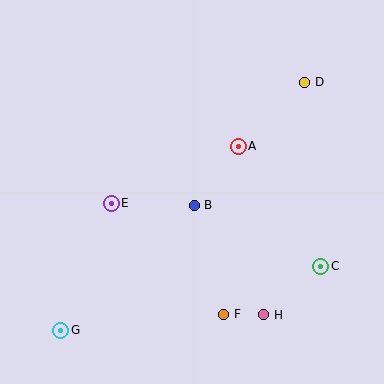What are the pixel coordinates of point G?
Point G is at (61, 330).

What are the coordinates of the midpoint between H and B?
The midpoint between H and B is at (229, 260).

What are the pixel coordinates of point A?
Point A is at (238, 146).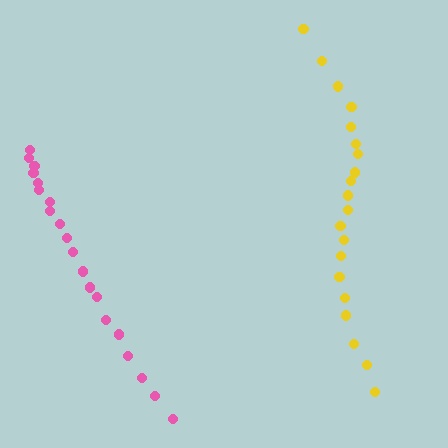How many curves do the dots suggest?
There are 2 distinct paths.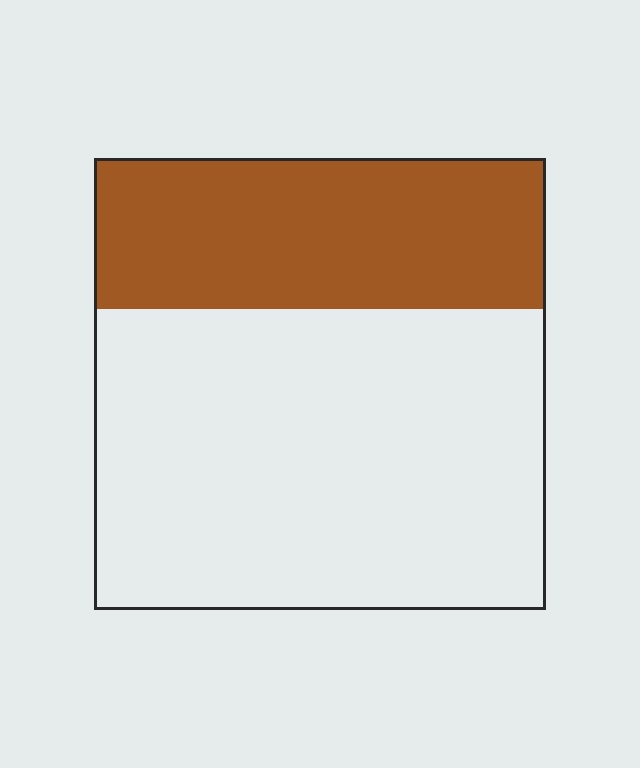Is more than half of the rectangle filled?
No.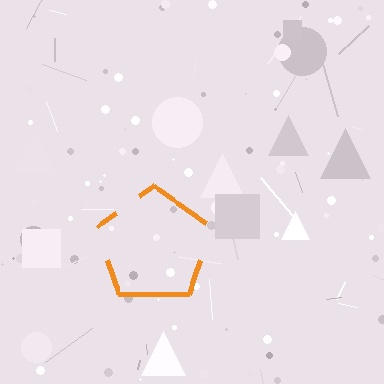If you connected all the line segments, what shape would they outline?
They would outline a pentagon.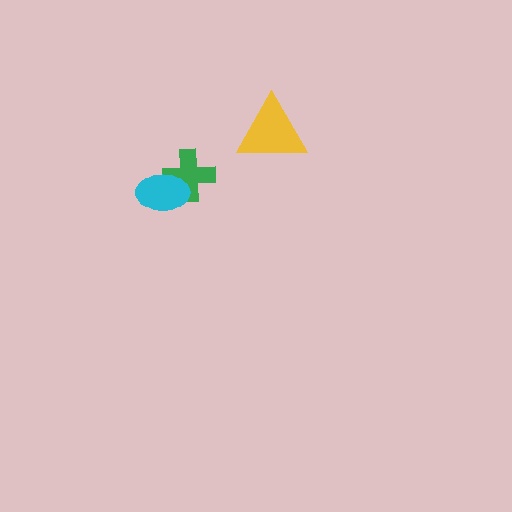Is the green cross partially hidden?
Yes, it is partially covered by another shape.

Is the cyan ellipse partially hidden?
No, no other shape covers it.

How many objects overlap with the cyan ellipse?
1 object overlaps with the cyan ellipse.